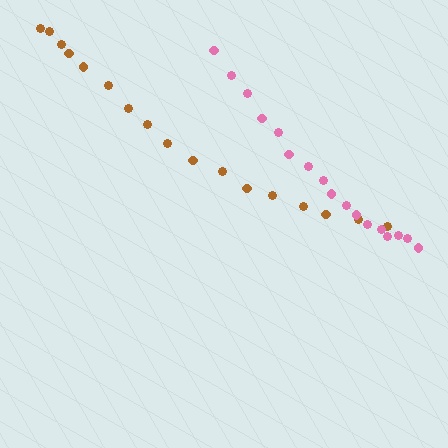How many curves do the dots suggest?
There are 2 distinct paths.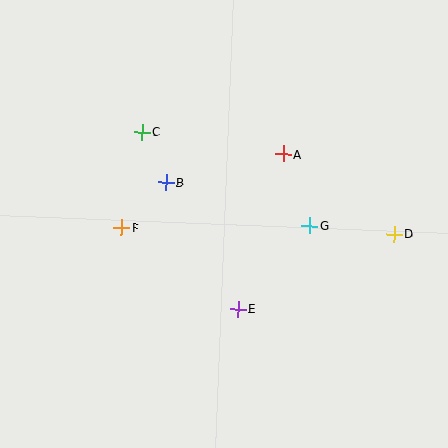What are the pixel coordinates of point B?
Point B is at (166, 182).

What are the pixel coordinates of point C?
Point C is at (142, 132).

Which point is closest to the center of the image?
Point B at (166, 182) is closest to the center.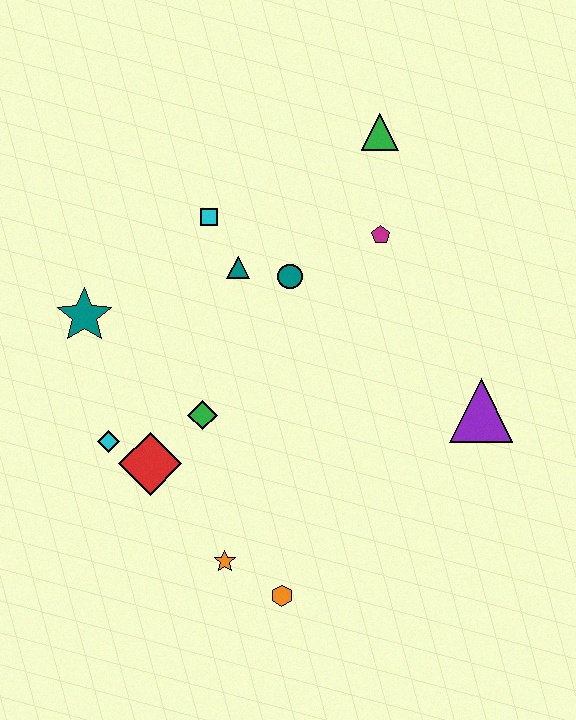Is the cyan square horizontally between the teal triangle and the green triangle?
No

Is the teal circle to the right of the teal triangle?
Yes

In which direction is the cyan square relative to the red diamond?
The cyan square is above the red diamond.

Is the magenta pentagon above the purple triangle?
Yes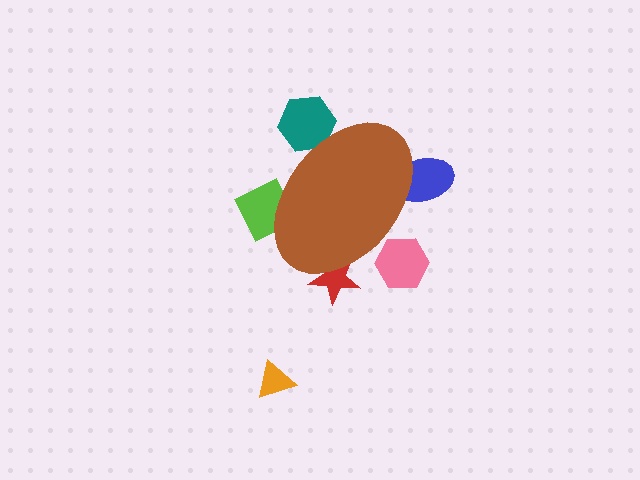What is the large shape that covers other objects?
A brown ellipse.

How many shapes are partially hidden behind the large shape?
5 shapes are partially hidden.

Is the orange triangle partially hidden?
No, the orange triangle is fully visible.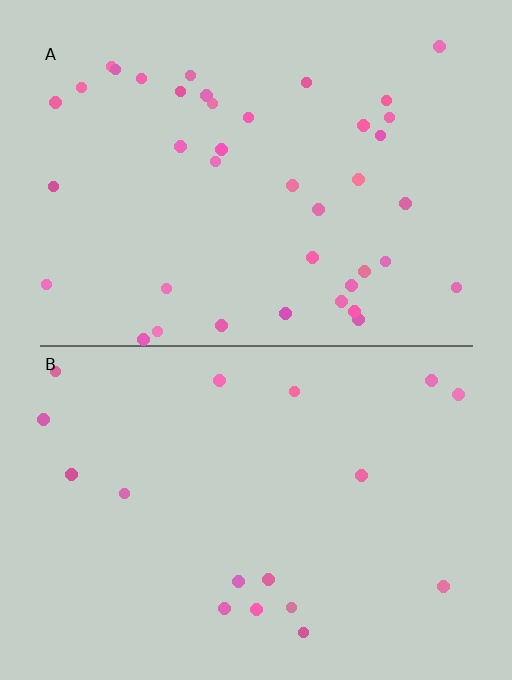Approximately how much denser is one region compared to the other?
Approximately 2.3× — region A over region B.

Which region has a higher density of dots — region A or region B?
A (the top).